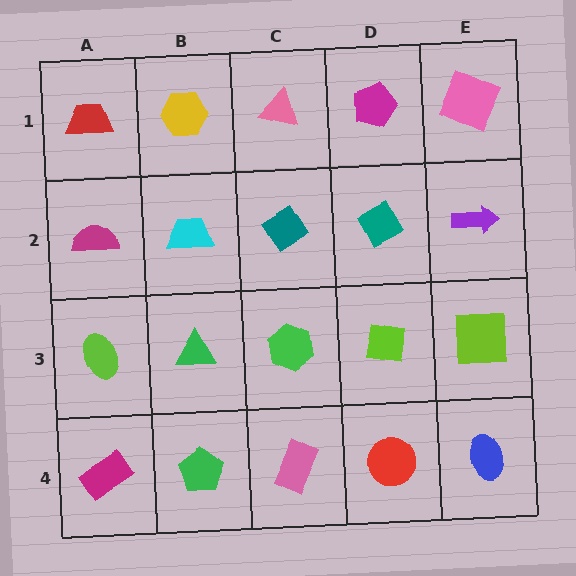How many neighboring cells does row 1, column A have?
2.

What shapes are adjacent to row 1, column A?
A magenta semicircle (row 2, column A), a yellow hexagon (row 1, column B).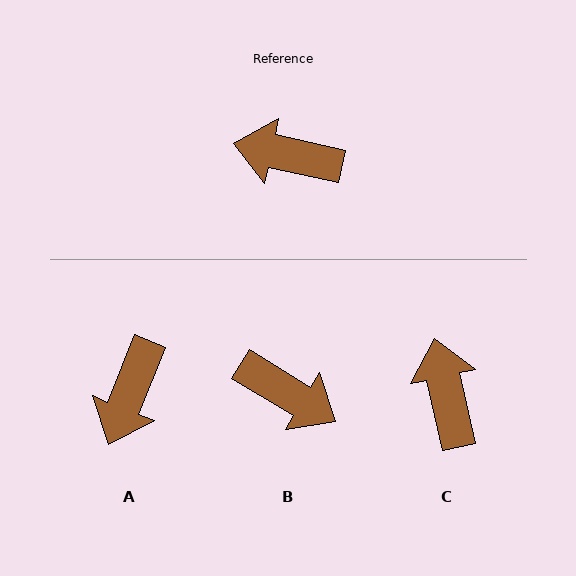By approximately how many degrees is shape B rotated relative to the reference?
Approximately 161 degrees counter-clockwise.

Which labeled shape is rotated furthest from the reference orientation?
B, about 161 degrees away.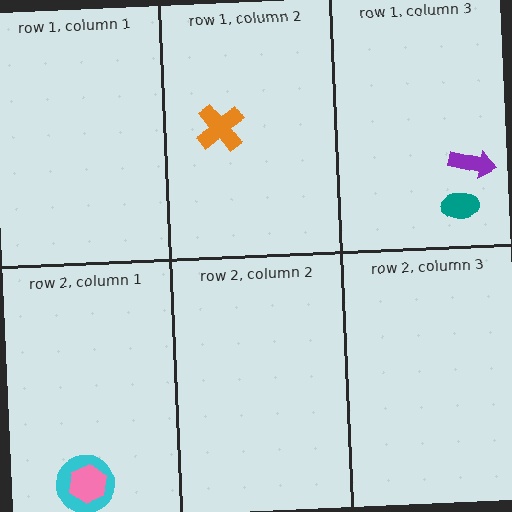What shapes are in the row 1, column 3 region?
The teal ellipse, the purple arrow.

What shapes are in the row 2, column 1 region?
The cyan circle, the pink hexagon.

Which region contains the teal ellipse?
The row 1, column 3 region.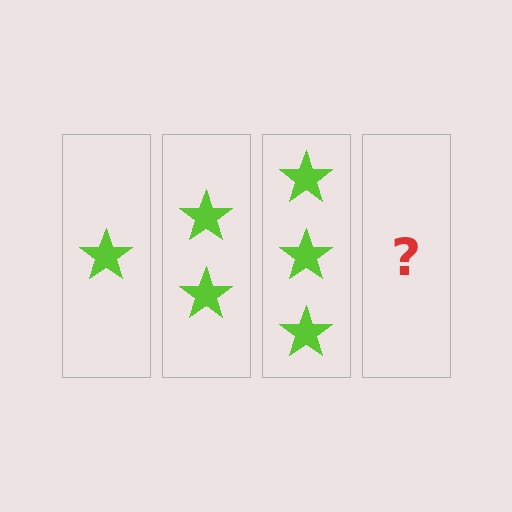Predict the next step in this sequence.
The next step is 4 stars.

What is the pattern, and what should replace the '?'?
The pattern is that each step adds one more star. The '?' should be 4 stars.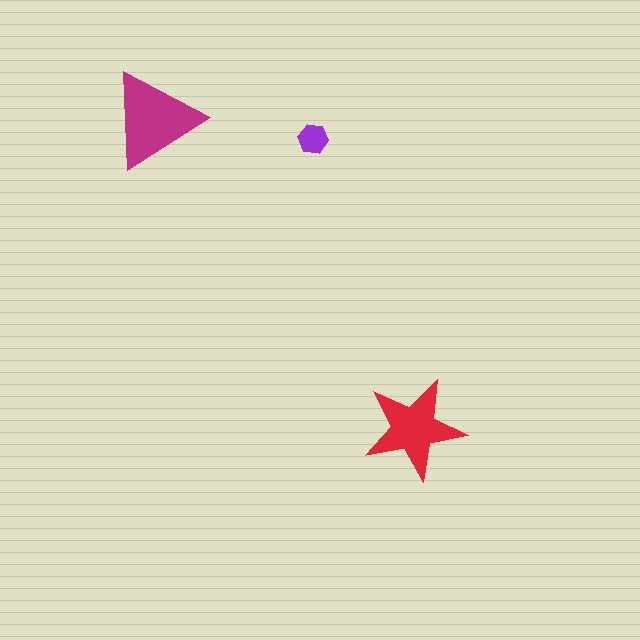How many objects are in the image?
There are 3 objects in the image.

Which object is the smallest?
The purple hexagon.